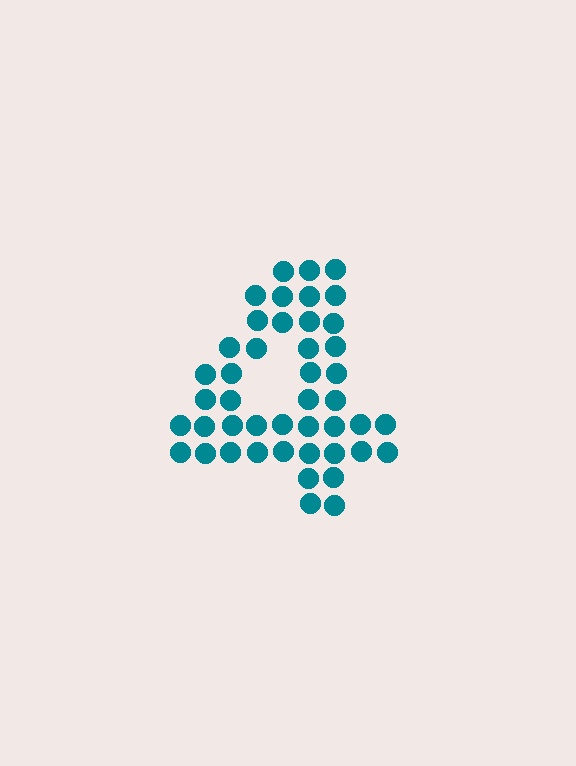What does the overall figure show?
The overall figure shows the digit 4.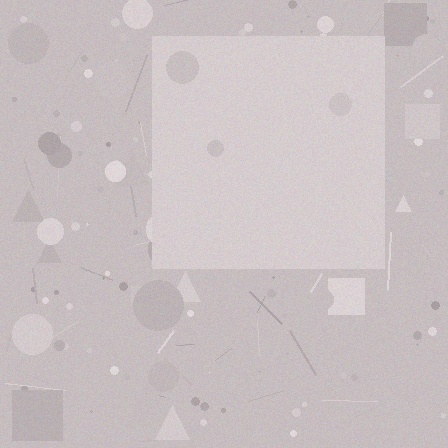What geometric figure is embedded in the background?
A square is embedded in the background.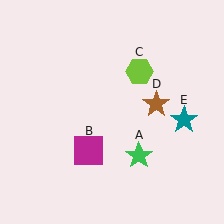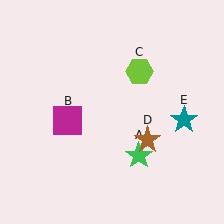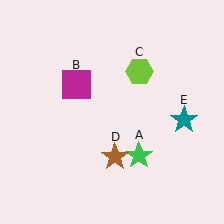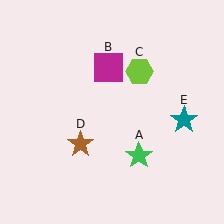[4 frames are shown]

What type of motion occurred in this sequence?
The magenta square (object B), brown star (object D) rotated clockwise around the center of the scene.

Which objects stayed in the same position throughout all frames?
Green star (object A) and lime hexagon (object C) and teal star (object E) remained stationary.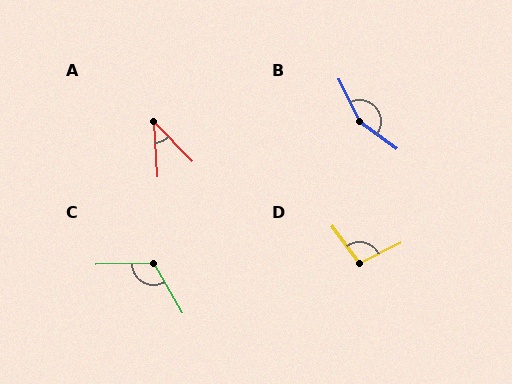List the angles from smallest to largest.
A (41°), D (100°), C (118°), B (152°).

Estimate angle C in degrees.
Approximately 118 degrees.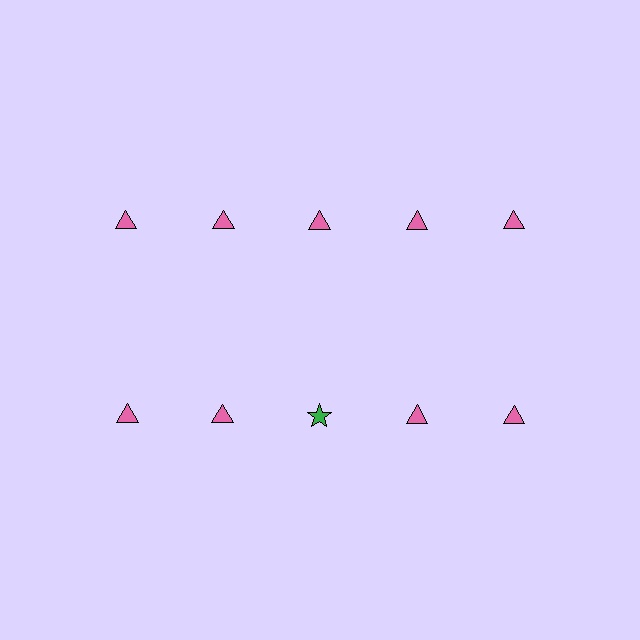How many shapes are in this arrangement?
There are 10 shapes arranged in a grid pattern.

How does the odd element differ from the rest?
It differs in both color (green instead of pink) and shape (star instead of triangle).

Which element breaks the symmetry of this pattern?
The green star in the second row, center column breaks the symmetry. All other shapes are pink triangles.